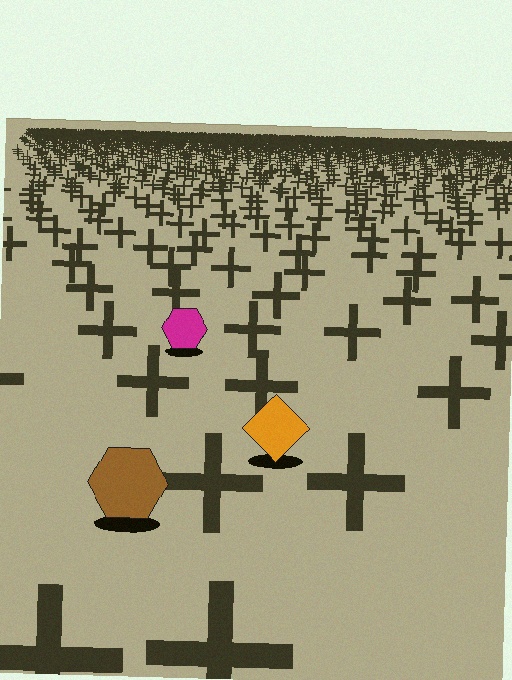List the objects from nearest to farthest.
From nearest to farthest: the brown hexagon, the orange diamond, the magenta hexagon.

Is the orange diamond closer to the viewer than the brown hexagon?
No. The brown hexagon is closer — you can tell from the texture gradient: the ground texture is coarser near it.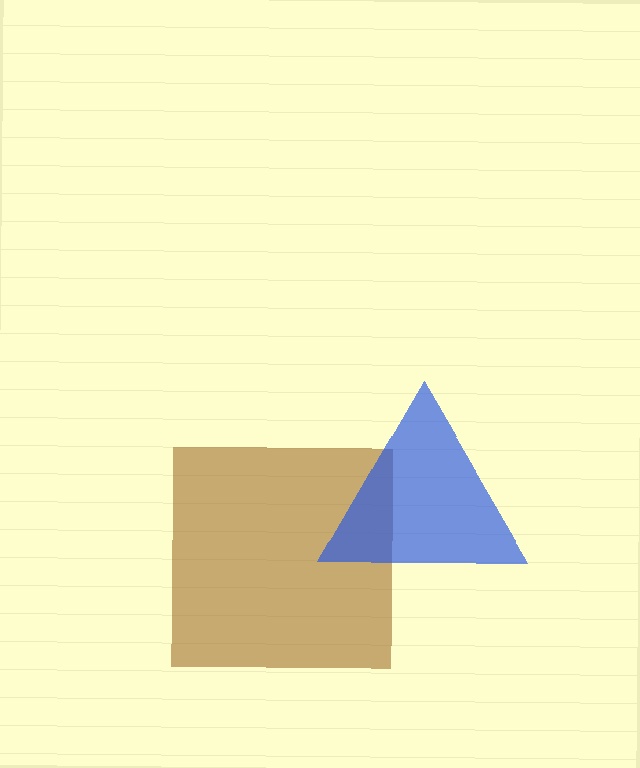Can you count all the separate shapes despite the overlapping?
Yes, there are 2 separate shapes.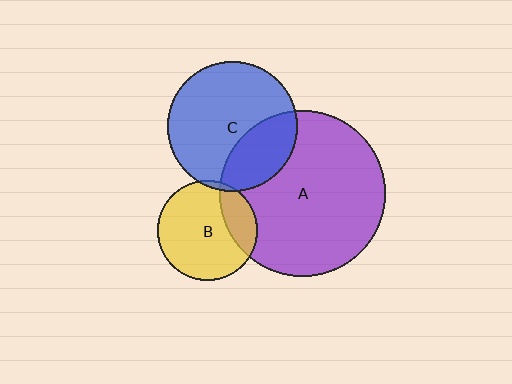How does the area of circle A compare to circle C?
Approximately 1.6 times.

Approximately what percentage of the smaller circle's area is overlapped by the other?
Approximately 20%.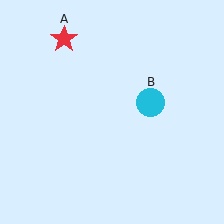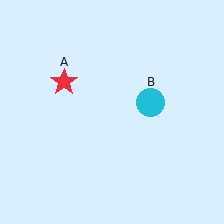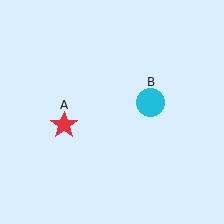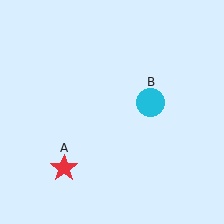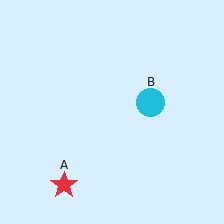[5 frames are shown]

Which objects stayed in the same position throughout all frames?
Cyan circle (object B) remained stationary.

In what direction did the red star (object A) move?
The red star (object A) moved down.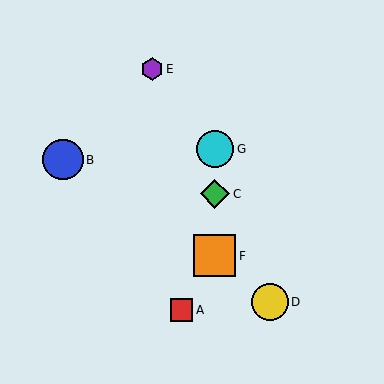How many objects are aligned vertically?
3 objects (C, F, G) are aligned vertically.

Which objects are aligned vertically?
Objects C, F, G are aligned vertically.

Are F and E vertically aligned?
No, F is at x≈215 and E is at x≈152.